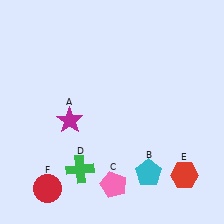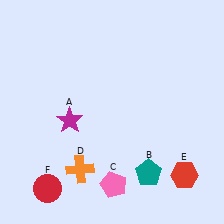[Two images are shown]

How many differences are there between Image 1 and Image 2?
There are 2 differences between the two images.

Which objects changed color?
B changed from cyan to teal. D changed from green to orange.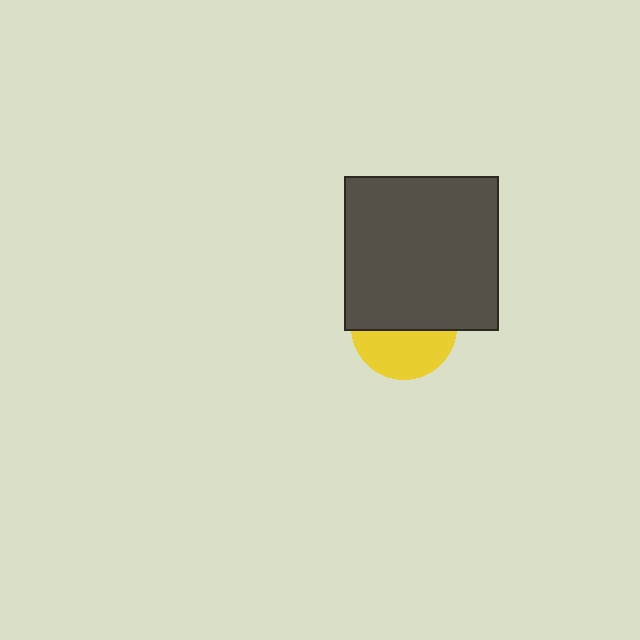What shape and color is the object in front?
The object in front is a dark gray square.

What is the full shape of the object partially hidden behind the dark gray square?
The partially hidden object is a yellow circle.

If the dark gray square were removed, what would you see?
You would see the complete yellow circle.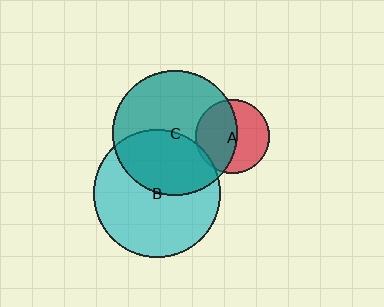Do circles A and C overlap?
Yes.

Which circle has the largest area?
Circle B (cyan).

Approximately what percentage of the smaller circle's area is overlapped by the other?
Approximately 50%.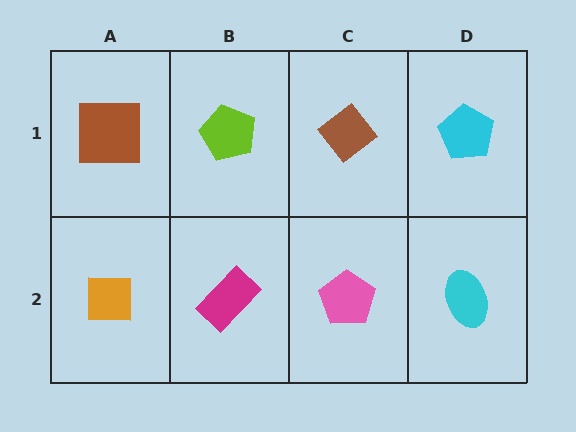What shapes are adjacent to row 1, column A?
An orange square (row 2, column A), a lime pentagon (row 1, column B).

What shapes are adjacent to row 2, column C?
A brown diamond (row 1, column C), a magenta rectangle (row 2, column B), a cyan ellipse (row 2, column D).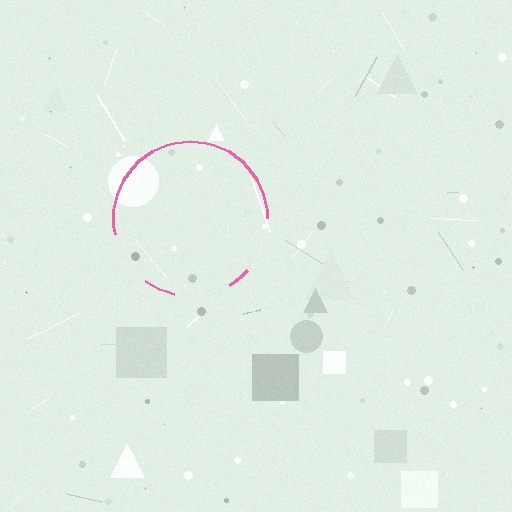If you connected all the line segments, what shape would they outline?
They would outline a circle.